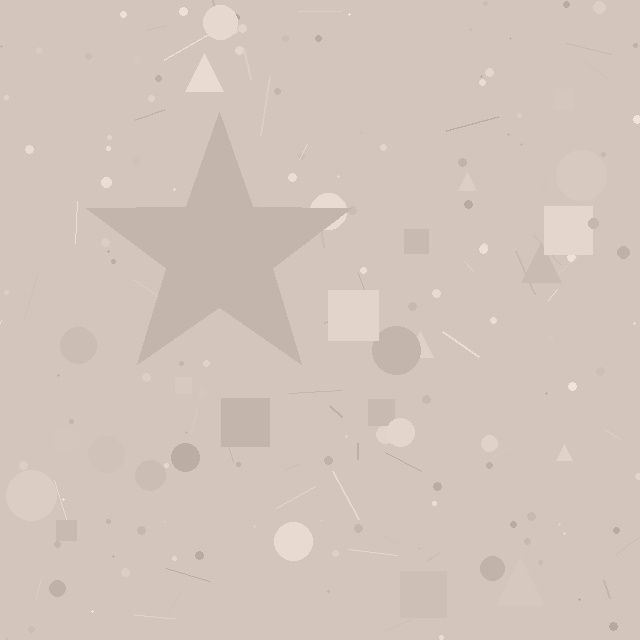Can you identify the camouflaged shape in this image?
The camouflaged shape is a star.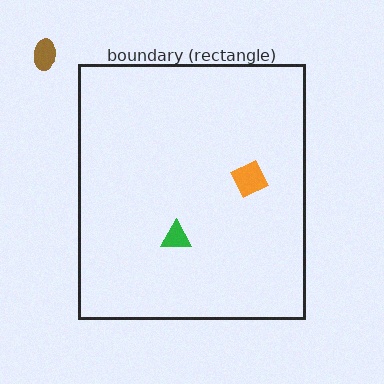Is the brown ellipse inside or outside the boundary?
Outside.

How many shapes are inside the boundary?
2 inside, 1 outside.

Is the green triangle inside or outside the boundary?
Inside.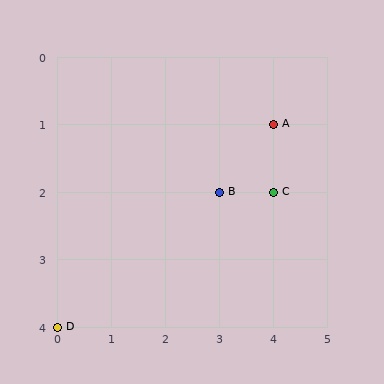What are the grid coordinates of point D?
Point D is at grid coordinates (0, 4).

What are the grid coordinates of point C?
Point C is at grid coordinates (4, 2).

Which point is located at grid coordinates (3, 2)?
Point B is at (3, 2).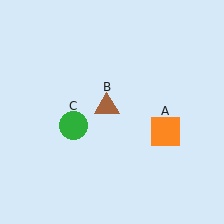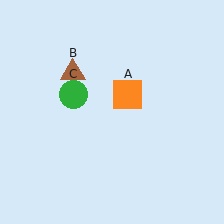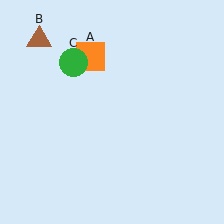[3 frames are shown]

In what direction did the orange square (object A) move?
The orange square (object A) moved up and to the left.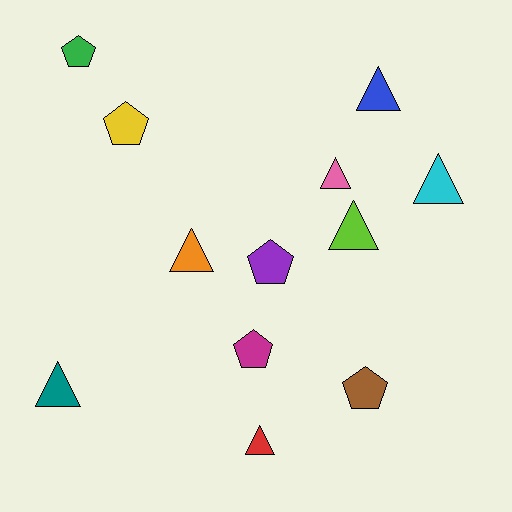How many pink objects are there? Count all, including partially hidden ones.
There is 1 pink object.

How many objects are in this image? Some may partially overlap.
There are 12 objects.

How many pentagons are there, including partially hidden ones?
There are 5 pentagons.